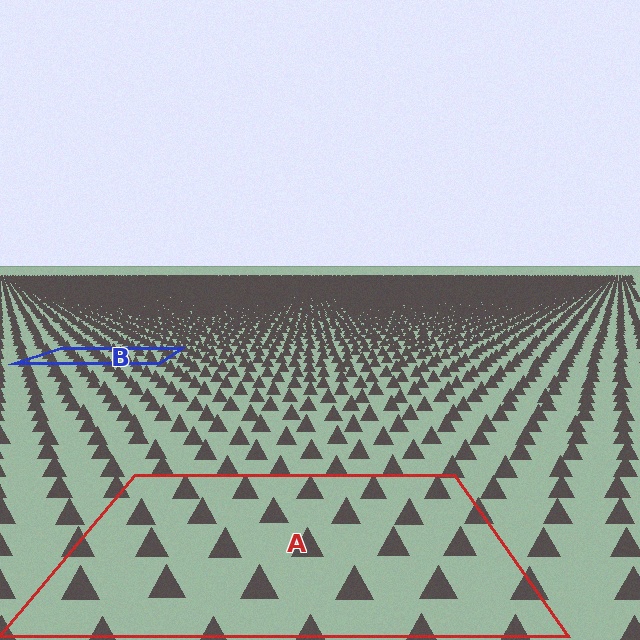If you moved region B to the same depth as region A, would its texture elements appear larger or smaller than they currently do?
They would appear larger. At a closer depth, the same texture elements are projected at a bigger on-screen size.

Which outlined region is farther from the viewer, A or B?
Region B is farther from the viewer — the texture elements inside it appear smaller and more densely packed.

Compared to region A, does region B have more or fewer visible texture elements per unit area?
Region B has more texture elements per unit area — they are packed more densely because it is farther away.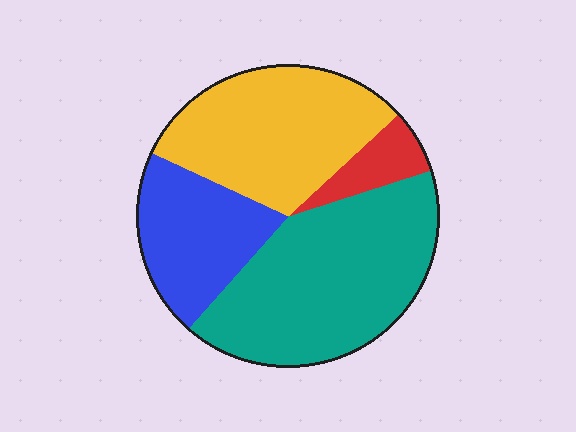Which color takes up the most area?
Teal, at roughly 40%.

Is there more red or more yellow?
Yellow.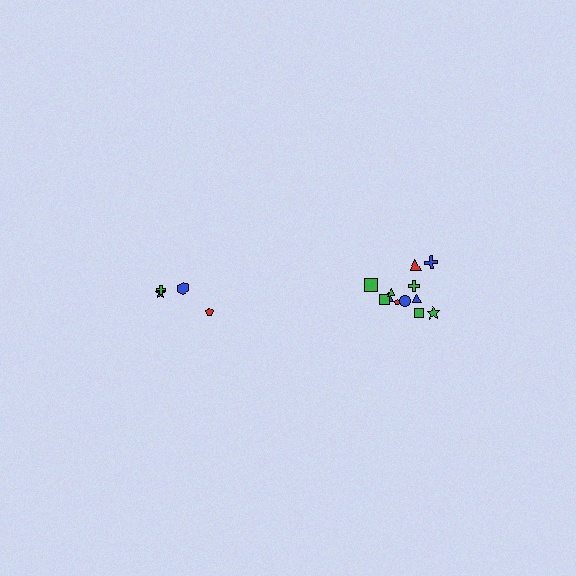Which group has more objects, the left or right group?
The right group.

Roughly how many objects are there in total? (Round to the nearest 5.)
Roughly 15 objects in total.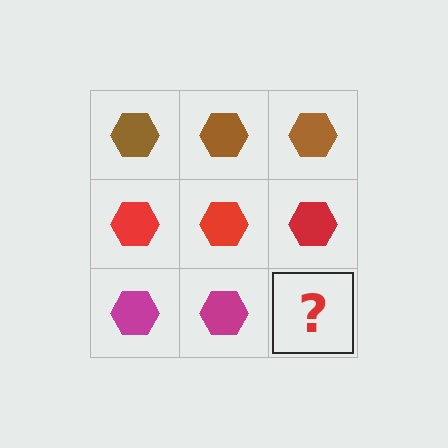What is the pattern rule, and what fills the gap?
The rule is that each row has a consistent color. The gap should be filled with a magenta hexagon.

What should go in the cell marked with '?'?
The missing cell should contain a magenta hexagon.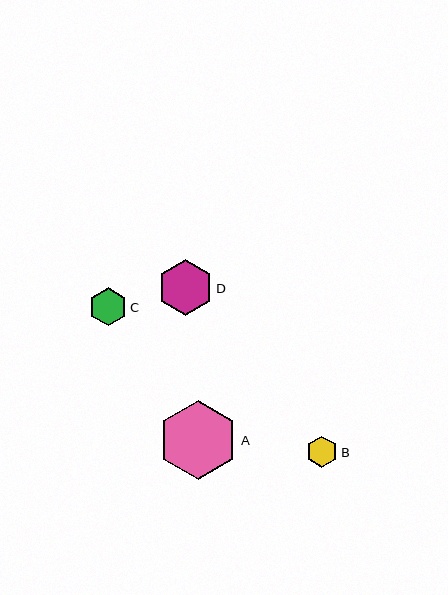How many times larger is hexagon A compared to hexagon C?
Hexagon A is approximately 2.1 times the size of hexagon C.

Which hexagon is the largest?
Hexagon A is the largest with a size of approximately 80 pixels.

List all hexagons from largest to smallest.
From largest to smallest: A, D, C, B.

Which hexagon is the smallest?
Hexagon B is the smallest with a size of approximately 31 pixels.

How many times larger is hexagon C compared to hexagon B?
Hexagon C is approximately 1.2 times the size of hexagon B.